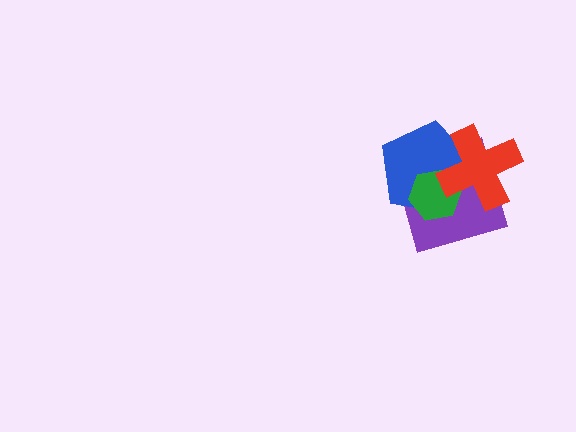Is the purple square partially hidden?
Yes, it is partially covered by another shape.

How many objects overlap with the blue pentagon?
3 objects overlap with the blue pentagon.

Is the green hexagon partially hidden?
Yes, it is partially covered by another shape.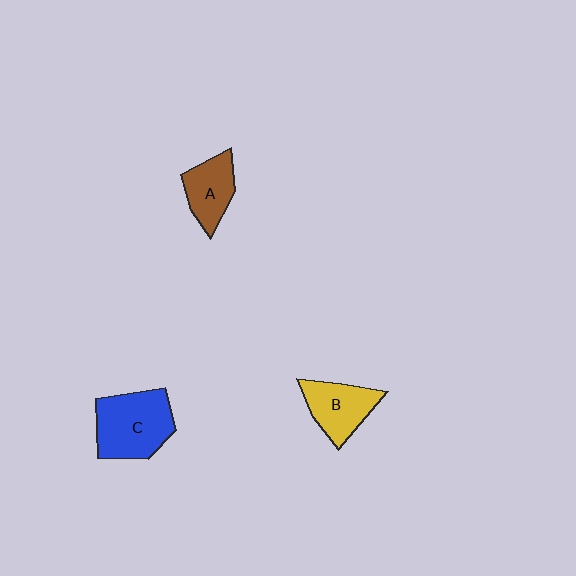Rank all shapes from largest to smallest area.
From largest to smallest: C (blue), B (yellow), A (brown).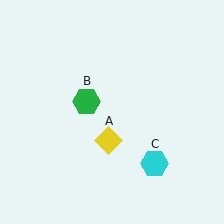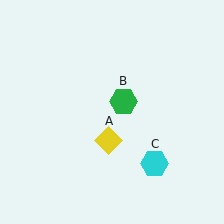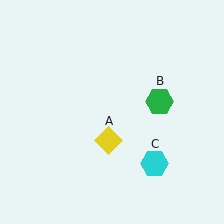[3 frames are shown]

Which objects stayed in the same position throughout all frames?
Yellow diamond (object A) and cyan hexagon (object C) remained stationary.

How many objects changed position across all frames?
1 object changed position: green hexagon (object B).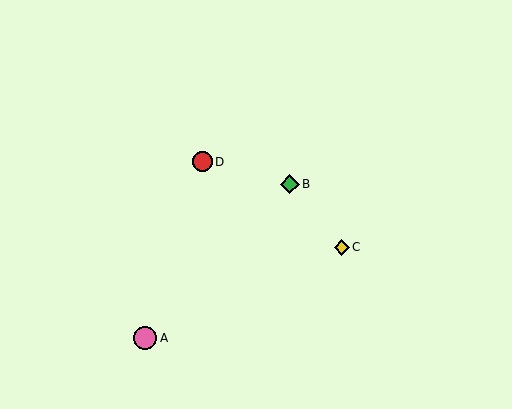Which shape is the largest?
The pink circle (labeled A) is the largest.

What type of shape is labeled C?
Shape C is a yellow diamond.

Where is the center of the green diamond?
The center of the green diamond is at (290, 184).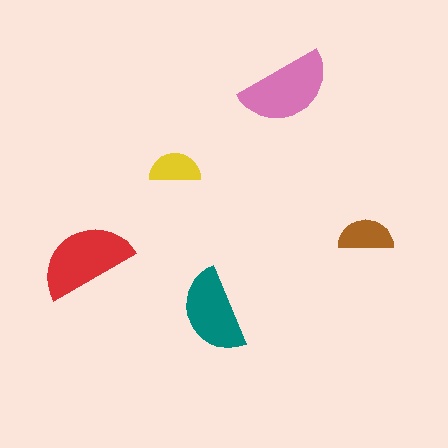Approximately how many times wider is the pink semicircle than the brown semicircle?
About 1.5 times wider.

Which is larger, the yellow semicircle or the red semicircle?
The red one.